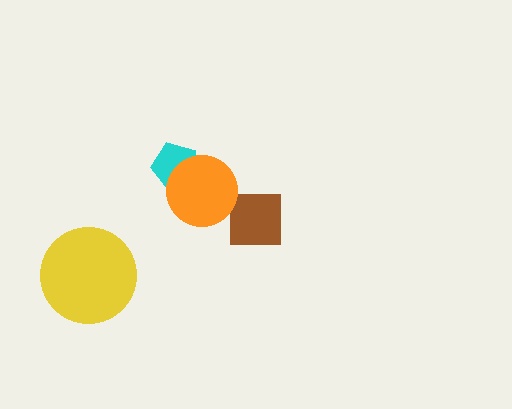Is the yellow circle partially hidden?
No, no other shape covers it.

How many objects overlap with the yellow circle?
0 objects overlap with the yellow circle.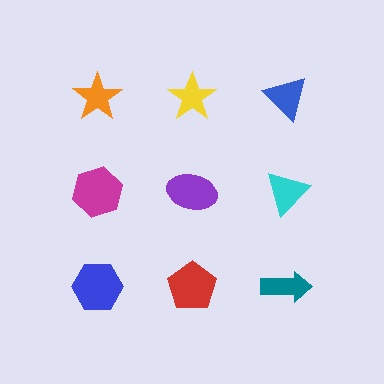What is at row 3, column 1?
A blue hexagon.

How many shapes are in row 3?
3 shapes.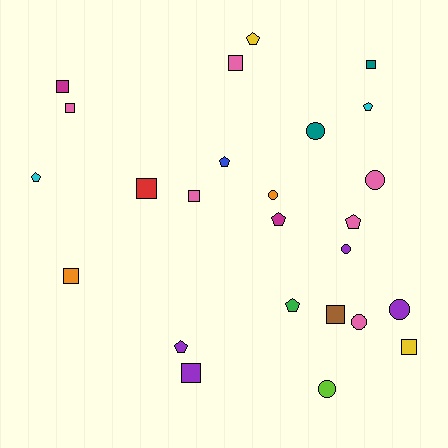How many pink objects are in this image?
There are 6 pink objects.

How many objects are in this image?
There are 25 objects.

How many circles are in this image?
There are 7 circles.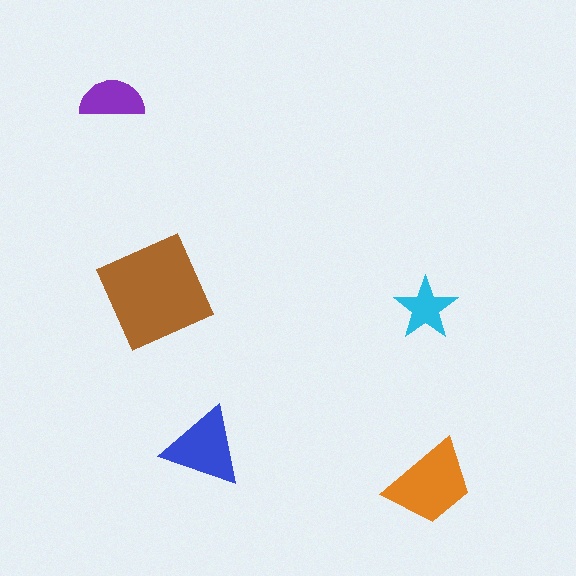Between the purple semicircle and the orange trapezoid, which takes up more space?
The orange trapezoid.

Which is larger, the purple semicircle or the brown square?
The brown square.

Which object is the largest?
The brown square.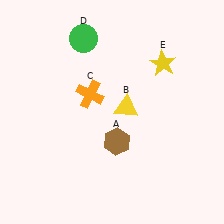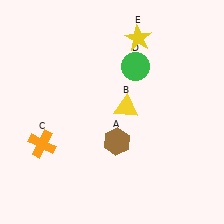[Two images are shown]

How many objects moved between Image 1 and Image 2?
3 objects moved between the two images.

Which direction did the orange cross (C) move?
The orange cross (C) moved down.